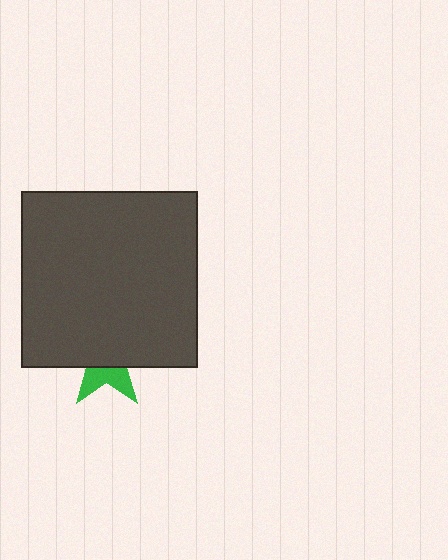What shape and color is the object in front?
The object in front is a dark gray square.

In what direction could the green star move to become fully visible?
The green star could move down. That would shift it out from behind the dark gray square entirely.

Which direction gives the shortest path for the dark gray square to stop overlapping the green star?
Moving up gives the shortest separation.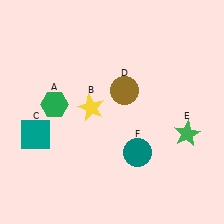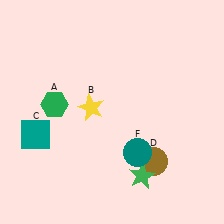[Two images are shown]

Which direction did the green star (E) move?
The green star (E) moved left.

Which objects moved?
The objects that moved are: the brown circle (D), the green star (E).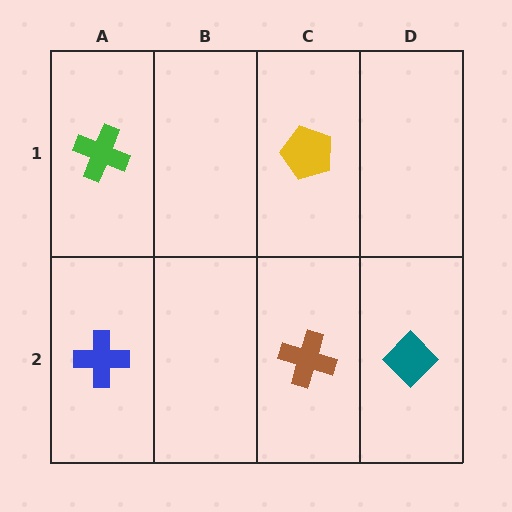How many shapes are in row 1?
2 shapes.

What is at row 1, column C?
A yellow pentagon.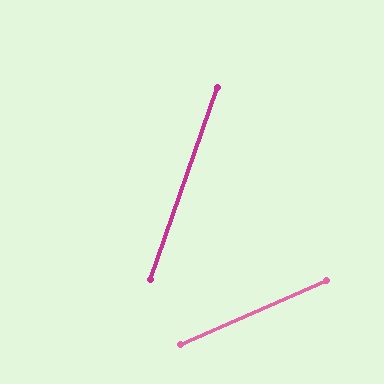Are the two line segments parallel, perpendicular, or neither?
Neither parallel nor perpendicular — they differ by about 47°.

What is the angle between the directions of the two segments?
Approximately 47 degrees.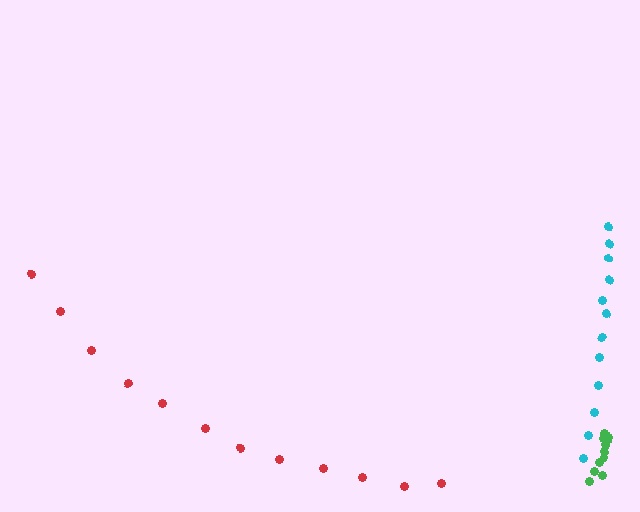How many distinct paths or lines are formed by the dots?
There are 3 distinct paths.